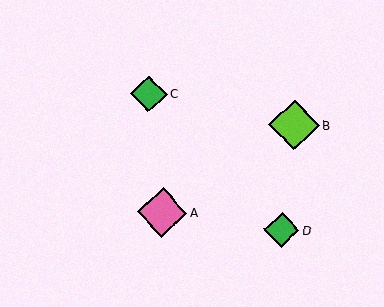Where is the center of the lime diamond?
The center of the lime diamond is at (294, 125).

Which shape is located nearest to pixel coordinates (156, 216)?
The pink diamond (labeled A) at (162, 212) is nearest to that location.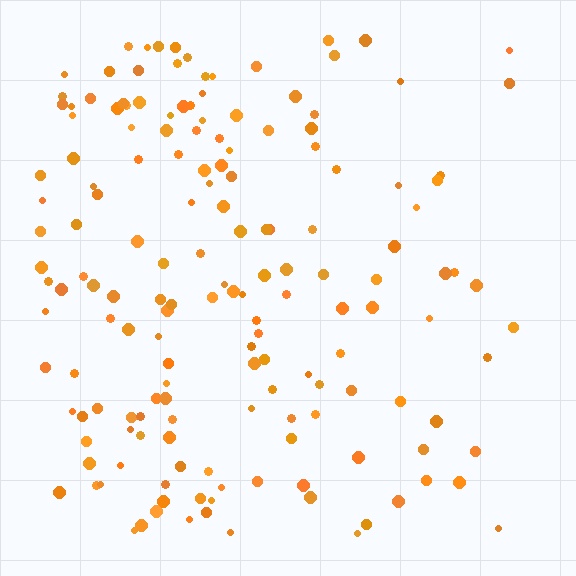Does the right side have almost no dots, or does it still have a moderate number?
Still a moderate number, just noticeably fewer than the left.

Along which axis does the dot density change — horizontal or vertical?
Horizontal.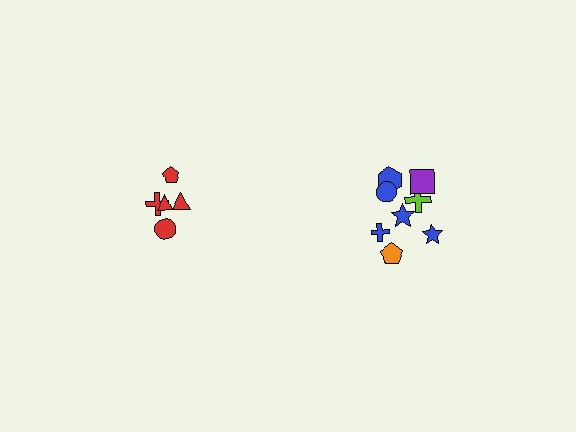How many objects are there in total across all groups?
There are 13 objects.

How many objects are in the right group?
There are 8 objects.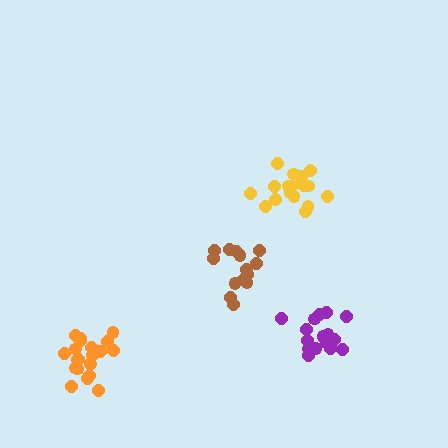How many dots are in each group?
Group 1: 16 dots, Group 2: 20 dots, Group 3: 20 dots, Group 4: 15 dots (71 total).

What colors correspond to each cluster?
The clusters are colored: purple, orange, yellow, brown.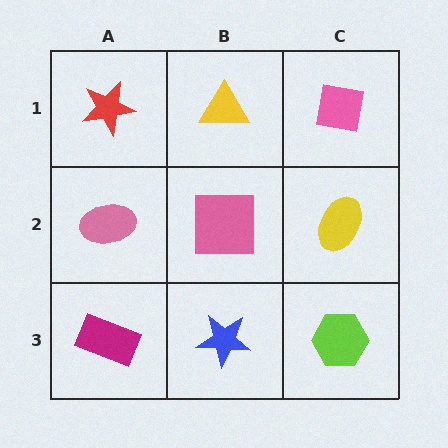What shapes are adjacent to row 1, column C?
A yellow ellipse (row 2, column C), a yellow triangle (row 1, column B).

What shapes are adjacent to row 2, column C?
A pink square (row 1, column C), a lime hexagon (row 3, column C), a pink square (row 2, column B).